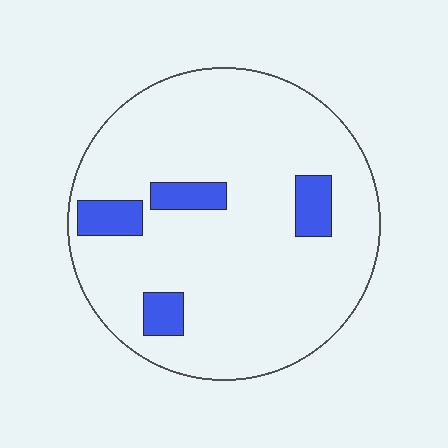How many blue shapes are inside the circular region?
4.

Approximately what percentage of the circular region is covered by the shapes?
Approximately 10%.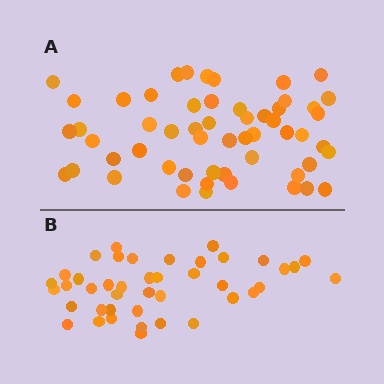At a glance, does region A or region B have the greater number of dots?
Region A (the top region) has more dots.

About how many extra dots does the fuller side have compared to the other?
Region A has approximately 15 more dots than region B.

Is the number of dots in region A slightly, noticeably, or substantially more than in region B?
Region A has noticeably more, but not dramatically so. The ratio is roughly 1.3 to 1.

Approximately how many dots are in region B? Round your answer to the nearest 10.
About 40 dots. (The exact count is 42, which rounds to 40.)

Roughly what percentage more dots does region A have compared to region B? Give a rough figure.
About 30% more.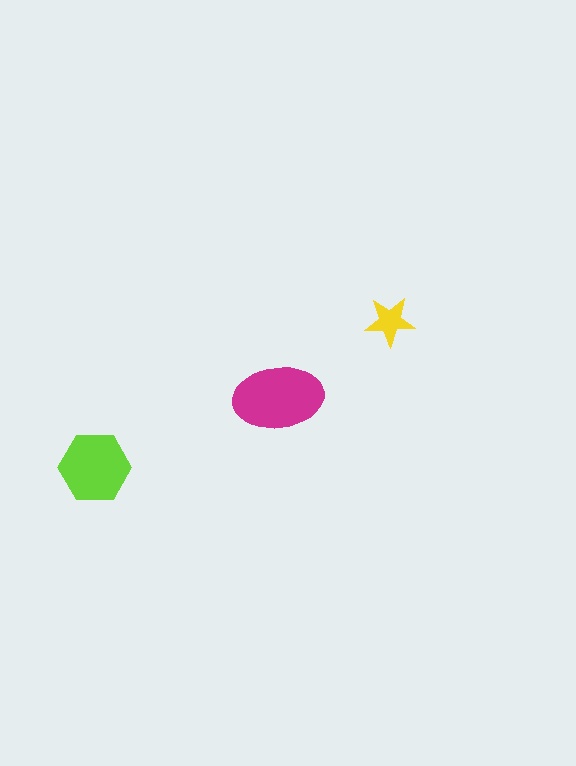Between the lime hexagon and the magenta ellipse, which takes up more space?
The magenta ellipse.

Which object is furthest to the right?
The yellow star is rightmost.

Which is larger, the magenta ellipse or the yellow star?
The magenta ellipse.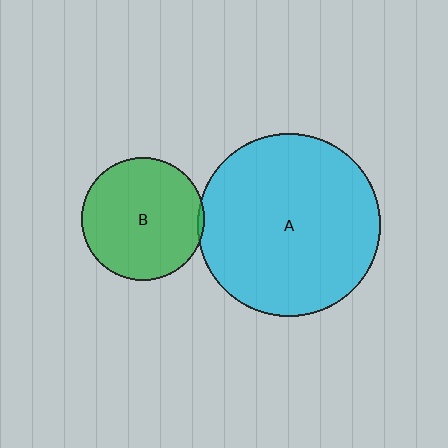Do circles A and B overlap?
Yes.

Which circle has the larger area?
Circle A (cyan).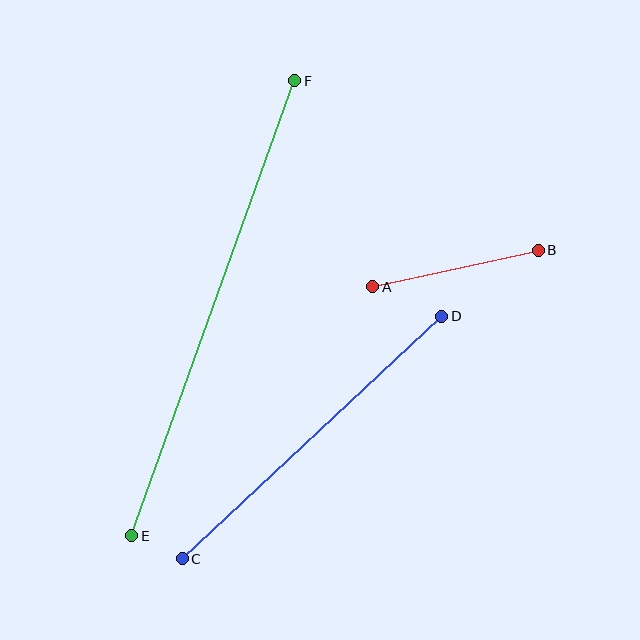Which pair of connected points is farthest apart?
Points E and F are farthest apart.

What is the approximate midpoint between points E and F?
The midpoint is at approximately (213, 308) pixels.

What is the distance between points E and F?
The distance is approximately 484 pixels.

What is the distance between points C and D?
The distance is approximately 355 pixels.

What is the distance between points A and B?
The distance is approximately 169 pixels.